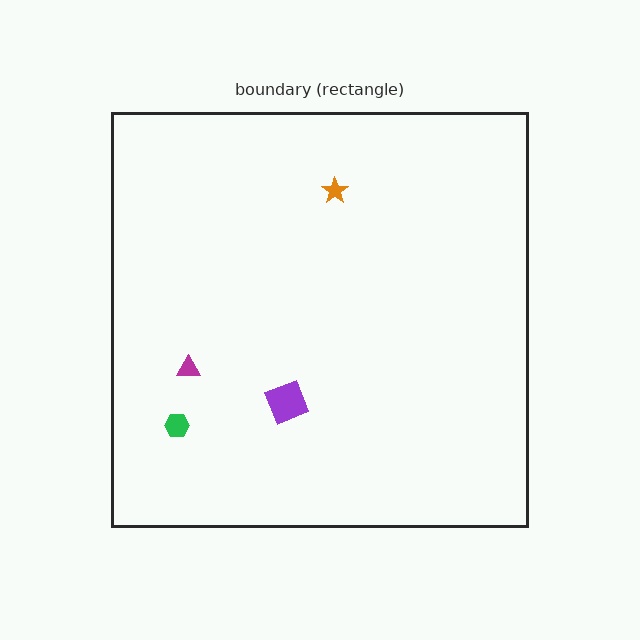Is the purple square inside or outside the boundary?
Inside.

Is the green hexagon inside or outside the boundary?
Inside.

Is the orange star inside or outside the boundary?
Inside.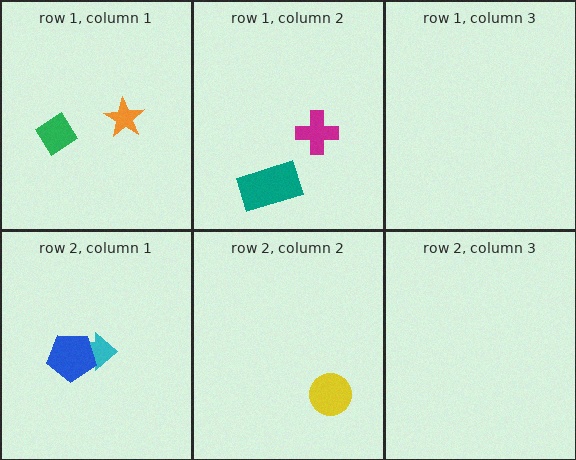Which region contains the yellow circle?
The row 2, column 2 region.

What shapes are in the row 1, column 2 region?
The teal rectangle, the magenta cross.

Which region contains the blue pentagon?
The row 2, column 1 region.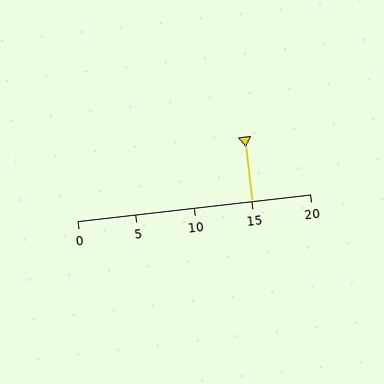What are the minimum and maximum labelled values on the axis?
The axis runs from 0 to 20.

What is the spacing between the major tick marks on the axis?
The major ticks are spaced 5 apart.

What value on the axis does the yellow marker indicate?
The marker indicates approximately 15.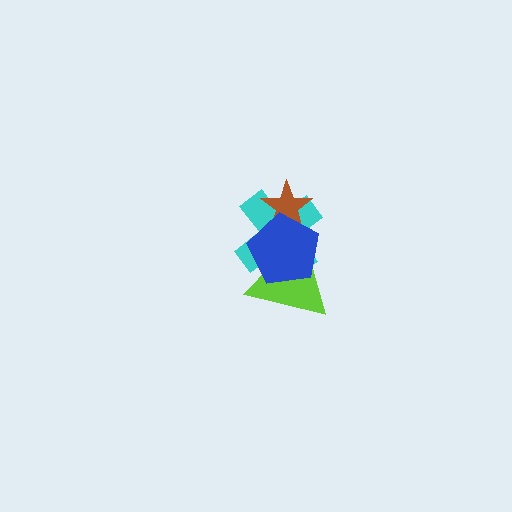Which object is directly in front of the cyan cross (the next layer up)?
The brown star is directly in front of the cyan cross.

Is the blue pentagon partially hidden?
No, no other shape covers it.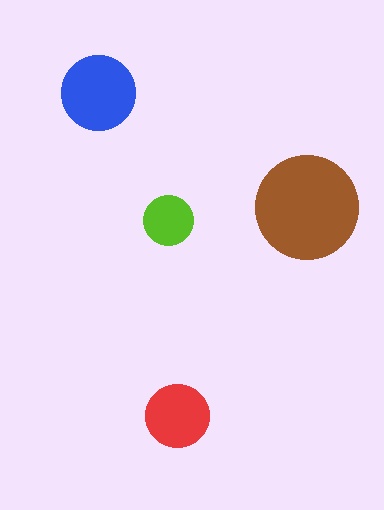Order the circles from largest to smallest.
the brown one, the blue one, the red one, the lime one.